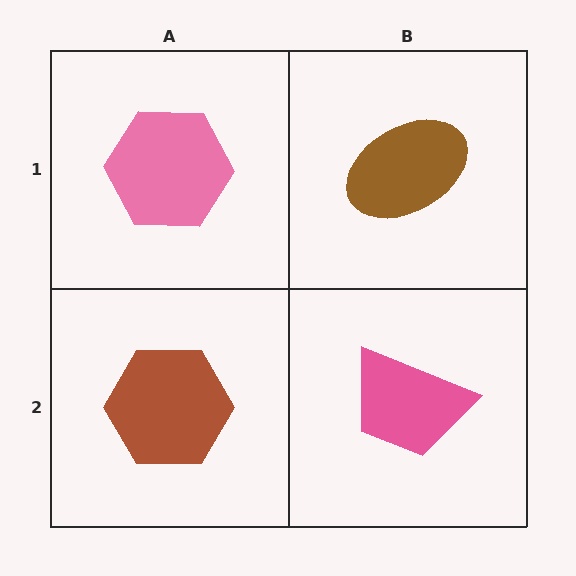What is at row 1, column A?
A pink hexagon.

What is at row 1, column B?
A brown ellipse.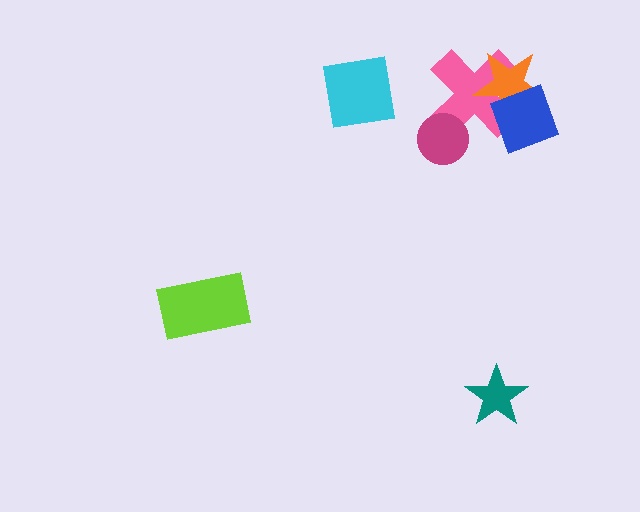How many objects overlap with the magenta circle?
1 object overlaps with the magenta circle.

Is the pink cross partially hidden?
Yes, it is partially covered by another shape.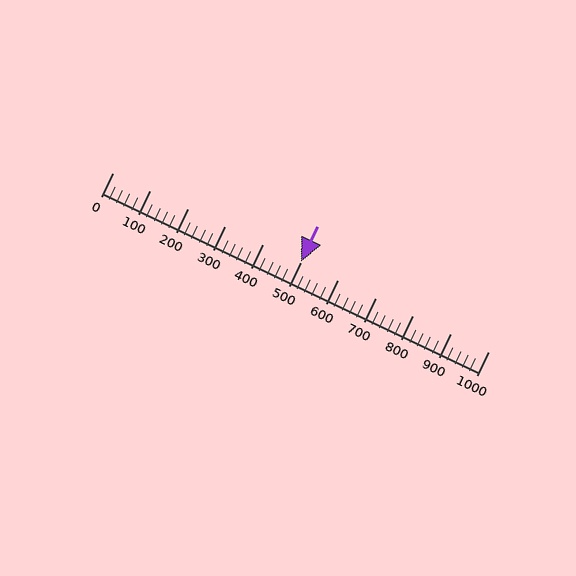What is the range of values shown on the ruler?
The ruler shows values from 0 to 1000.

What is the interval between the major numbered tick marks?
The major tick marks are spaced 100 units apart.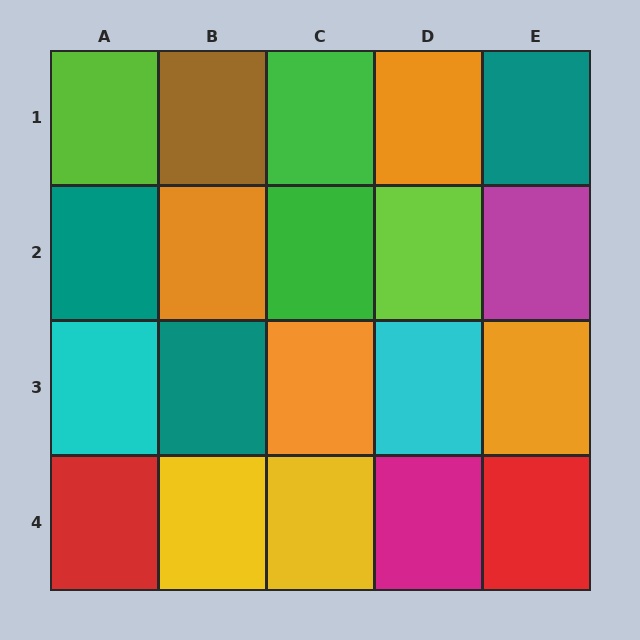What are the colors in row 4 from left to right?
Red, yellow, yellow, magenta, red.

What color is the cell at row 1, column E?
Teal.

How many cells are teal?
3 cells are teal.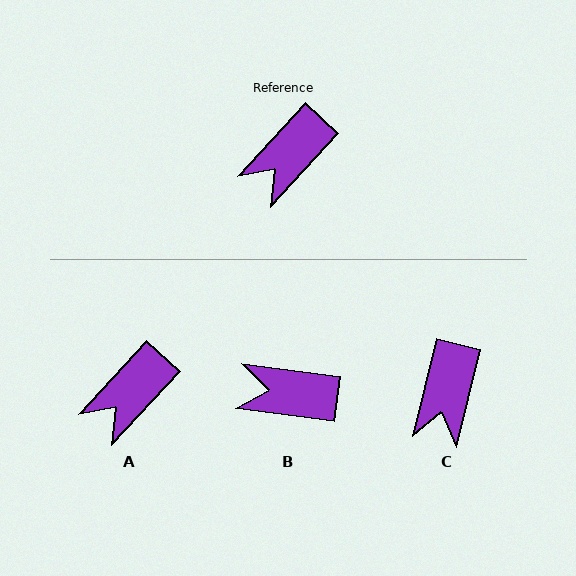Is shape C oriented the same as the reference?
No, it is off by about 29 degrees.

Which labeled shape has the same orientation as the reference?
A.